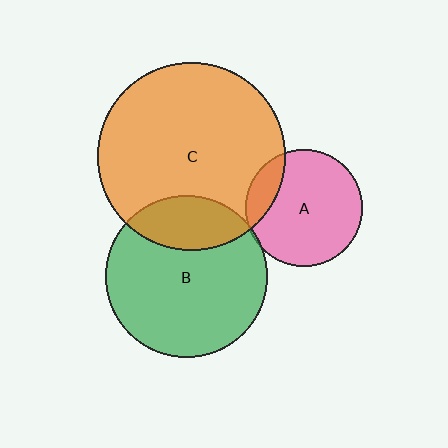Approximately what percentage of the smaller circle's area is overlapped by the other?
Approximately 15%.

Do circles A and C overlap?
Yes.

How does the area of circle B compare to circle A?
Approximately 1.9 times.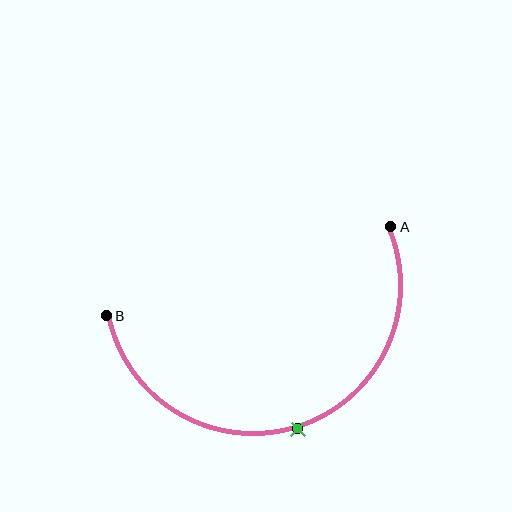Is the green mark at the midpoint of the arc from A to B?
Yes. The green mark lies on the arc at equal arc-length from both A and B — it is the arc midpoint.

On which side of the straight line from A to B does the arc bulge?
The arc bulges below the straight line connecting A and B.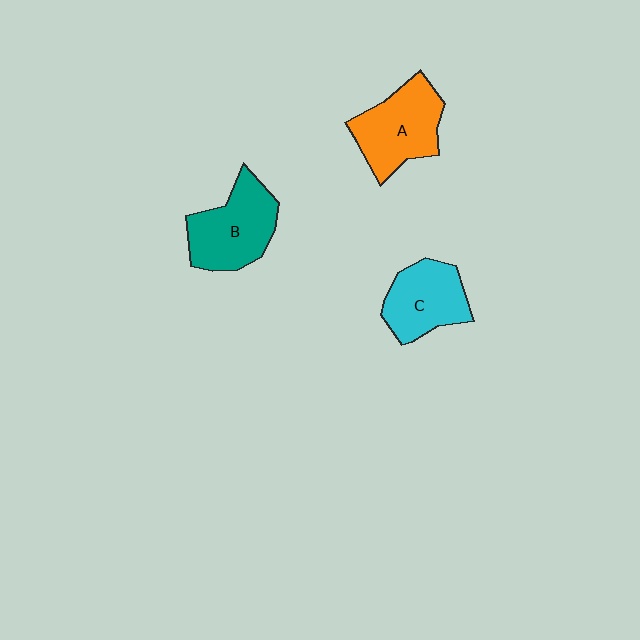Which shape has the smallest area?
Shape C (cyan).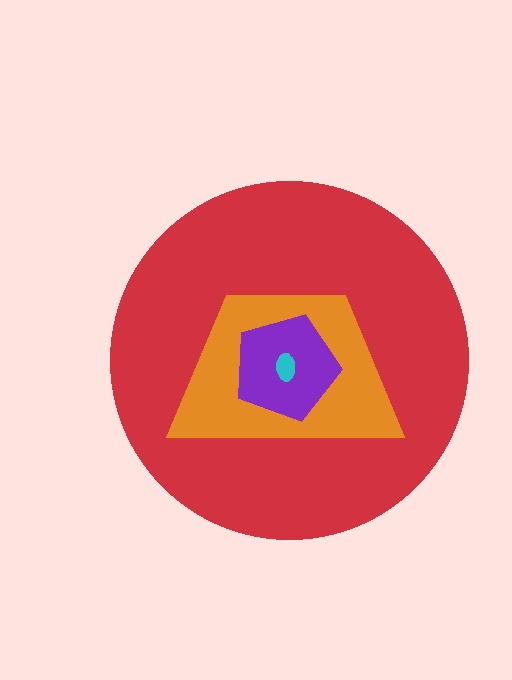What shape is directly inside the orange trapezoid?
The purple pentagon.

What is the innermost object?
The cyan ellipse.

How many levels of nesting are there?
4.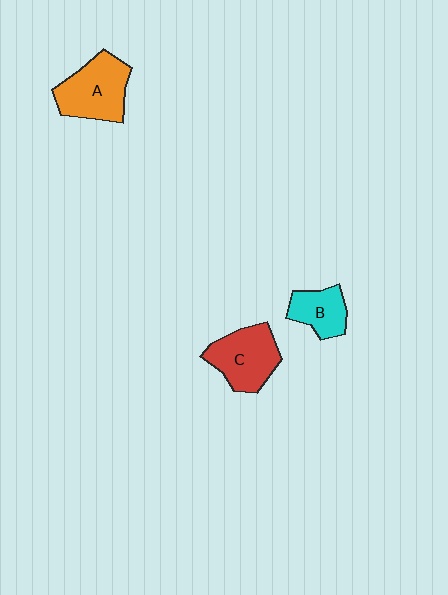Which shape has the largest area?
Shape A (orange).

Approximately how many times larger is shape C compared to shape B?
Approximately 1.5 times.